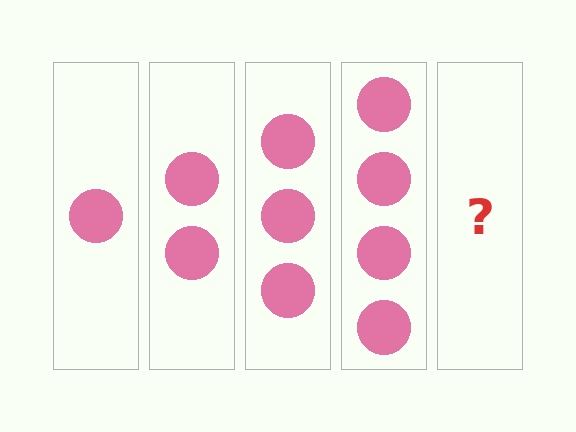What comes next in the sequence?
The next element should be 5 circles.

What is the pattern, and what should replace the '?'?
The pattern is that each step adds one more circle. The '?' should be 5 circles.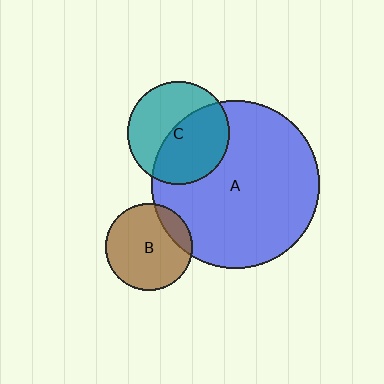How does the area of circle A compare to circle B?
Approximately 3.7 times.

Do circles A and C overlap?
Yes.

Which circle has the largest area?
Circle A (blue).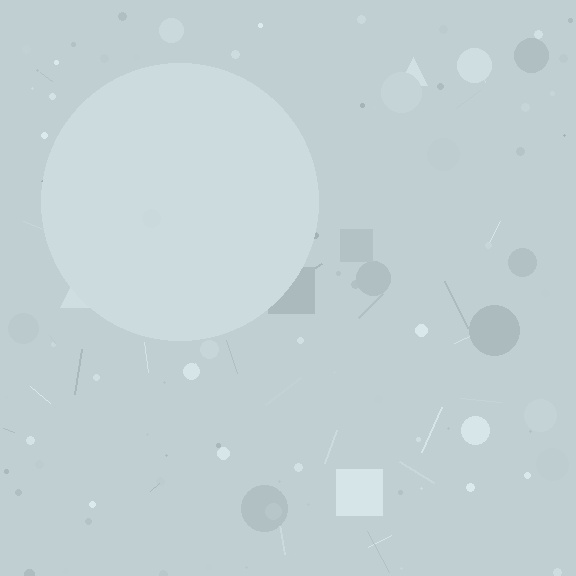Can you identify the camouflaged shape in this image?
The camouflaged shape is a circle.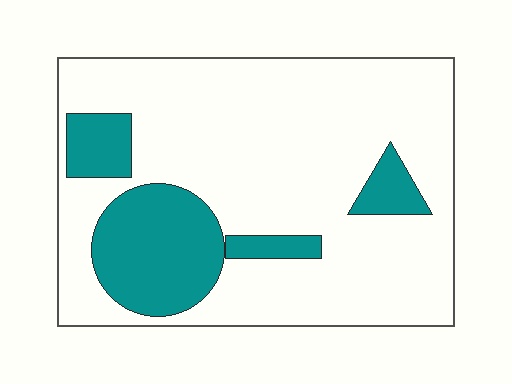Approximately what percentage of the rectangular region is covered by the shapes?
Approximately 20%.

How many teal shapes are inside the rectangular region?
4.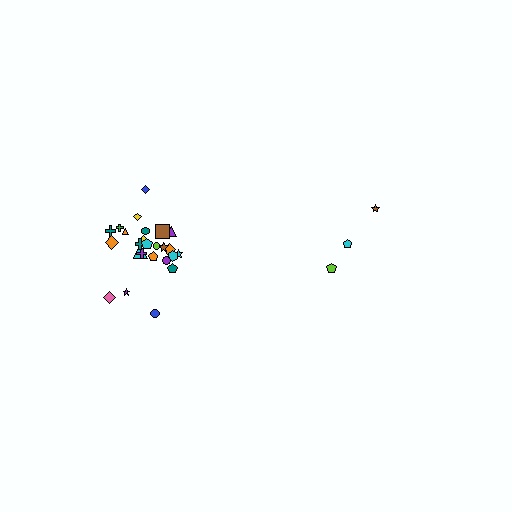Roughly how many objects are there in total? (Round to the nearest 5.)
Roughly 30 objects in total.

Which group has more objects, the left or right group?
The left group.